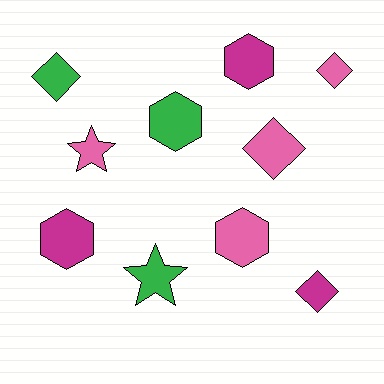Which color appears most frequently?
Pink, with 4 objects.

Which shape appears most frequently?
Diamond, with 4 objects.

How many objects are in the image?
There are 10 objects.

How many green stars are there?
There is 1 green star.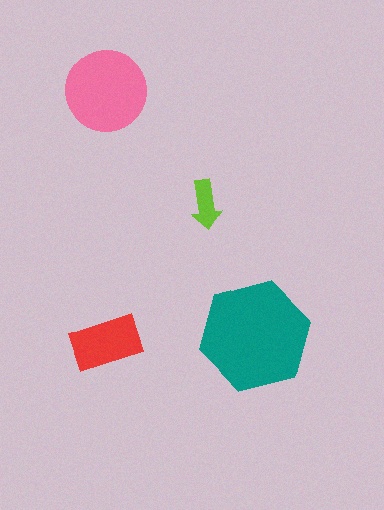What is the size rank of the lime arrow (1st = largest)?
4th.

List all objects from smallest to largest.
The lime arrow, the red rectangle, the pink circle, the teal hexagon.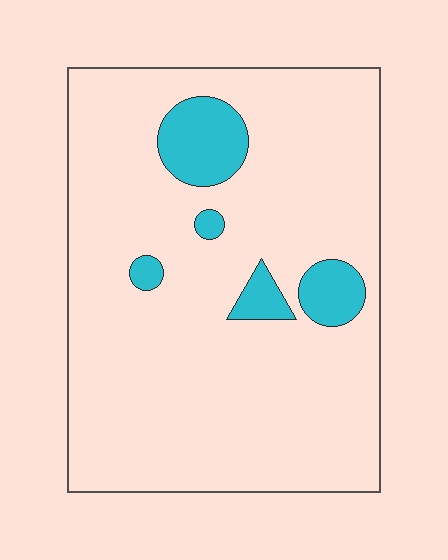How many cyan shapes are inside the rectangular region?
5.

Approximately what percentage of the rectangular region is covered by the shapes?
Approximately 10%.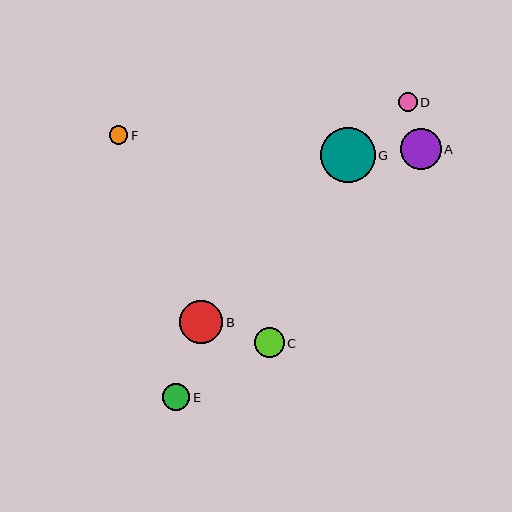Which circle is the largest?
Circle G is the largest with a size of approximately 55 pixels.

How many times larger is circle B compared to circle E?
Circle B is approximately 1.6 times the size of circle E.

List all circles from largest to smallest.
From largest to smallest: G, B, A, C, E, D, F.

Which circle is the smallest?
Circle F is the smallest with a size of approximately 19 pixels.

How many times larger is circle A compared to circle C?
Circle A is approximately 1.4 times the size of circle C.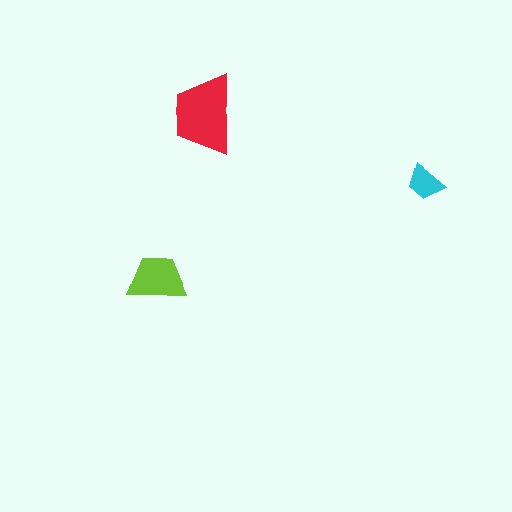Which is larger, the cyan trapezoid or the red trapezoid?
The red one.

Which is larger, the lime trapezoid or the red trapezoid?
The red one.